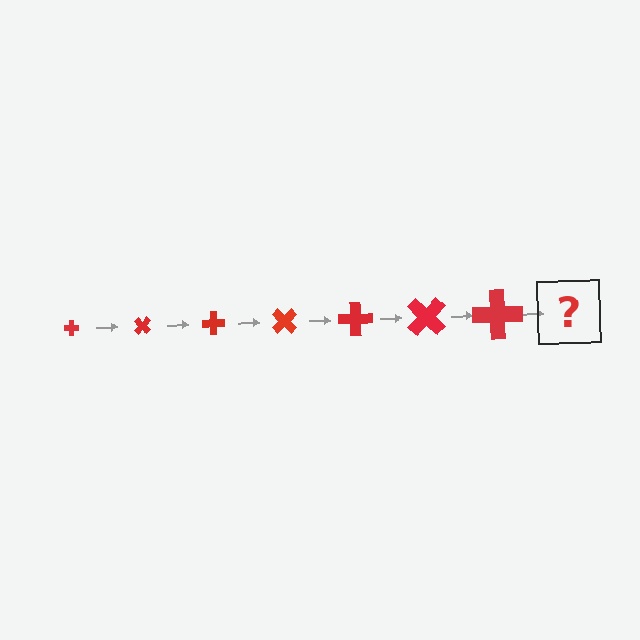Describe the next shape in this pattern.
It should be a cross, larger than the previous one and rotated 315 degrees from the start.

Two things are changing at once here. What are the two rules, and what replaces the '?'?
The two rules are that the cross grows larger each step and it rotates 45 degrees each step. The '?' should be a cross, larger than the previous one and rotated 315 degrees from the start.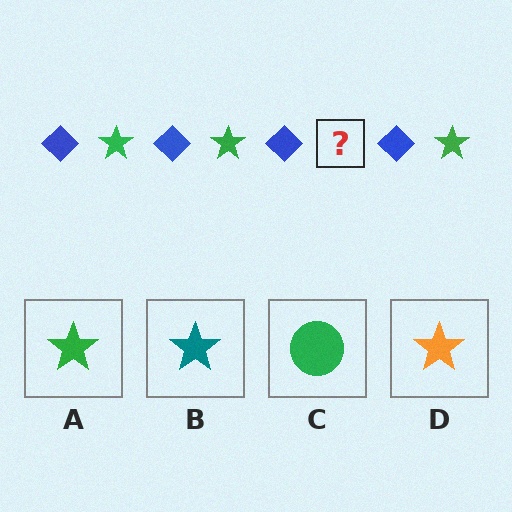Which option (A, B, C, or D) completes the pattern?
A.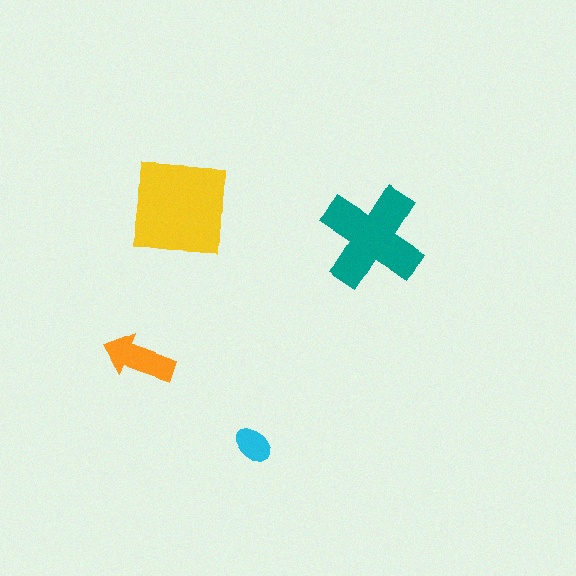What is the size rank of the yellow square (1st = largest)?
1st.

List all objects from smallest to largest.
The cyan ellipse, the orange arrow, the teal cross, the yellow square.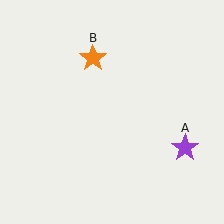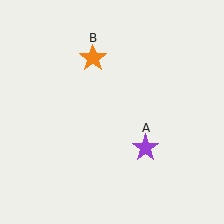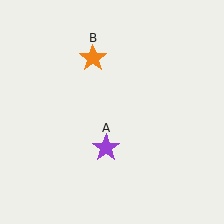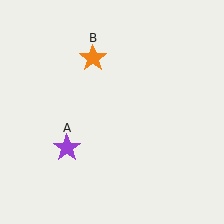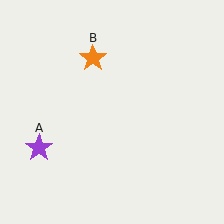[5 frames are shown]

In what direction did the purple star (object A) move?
The purple star (object A) moved left.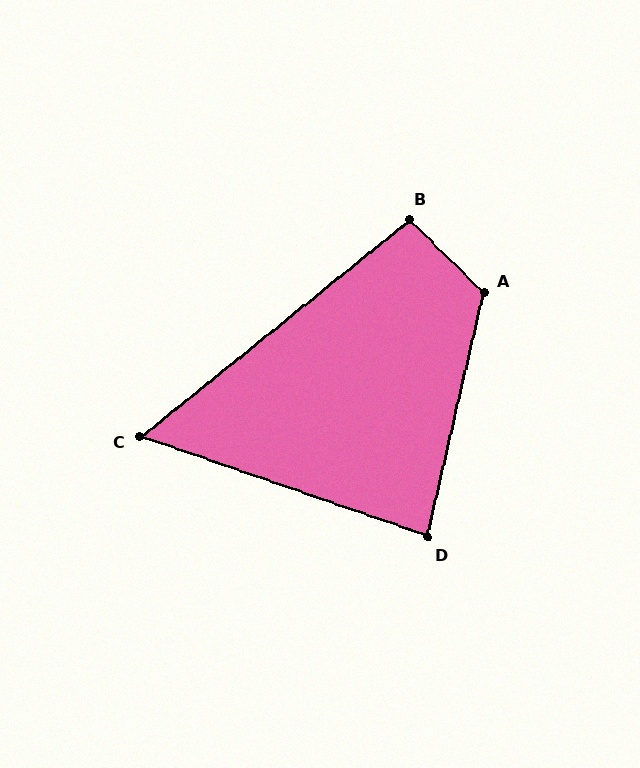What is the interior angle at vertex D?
Approximately 84 degrees (acute).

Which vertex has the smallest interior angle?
C, at approximately 58 degrees.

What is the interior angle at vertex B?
Approximately 96 degrees (obtuse).